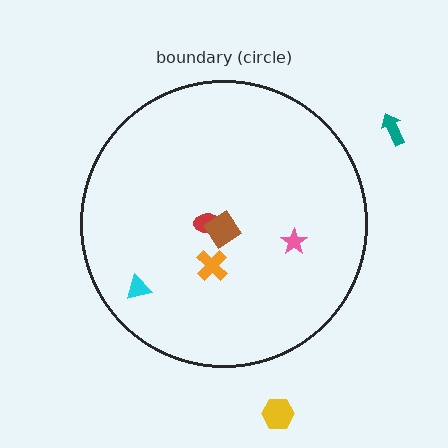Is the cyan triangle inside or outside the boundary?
Inside.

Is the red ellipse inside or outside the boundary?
Inside.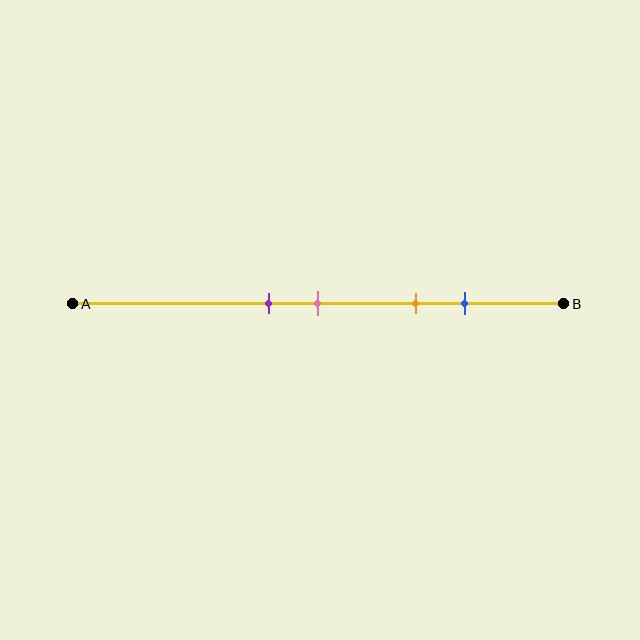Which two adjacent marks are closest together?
The purple and pink marks are the closest adjacent pair.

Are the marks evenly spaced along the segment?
No, the marks are not evenly spaced.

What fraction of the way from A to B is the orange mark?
The orange mark is approximately 70% (0.7) of the way from A to B.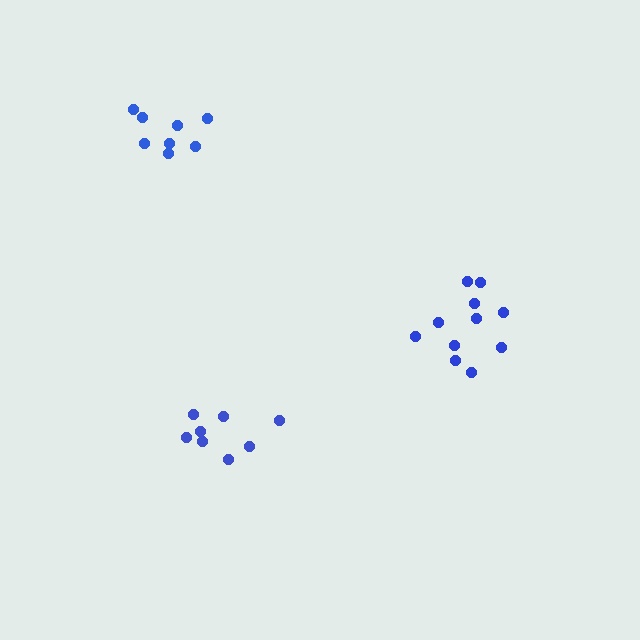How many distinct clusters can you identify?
There are 3 distinct clusters.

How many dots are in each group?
Group 1: 11 dots, Group 2: 8 dots, Group 3: 8 dots (27 total).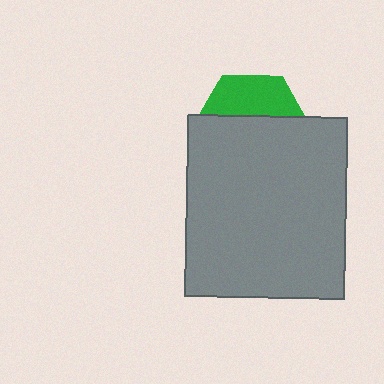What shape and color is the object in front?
The object in front is a gray rectangle.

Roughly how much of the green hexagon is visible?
A small part of it is visible (roughly 35%).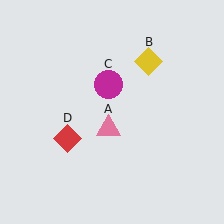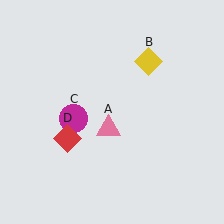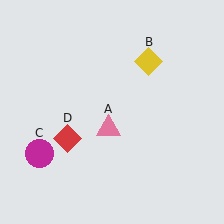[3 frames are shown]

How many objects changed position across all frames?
1 object changed position: magenta circle (object C).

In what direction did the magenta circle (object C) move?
The magenta circle (object C) moved down and to the left.